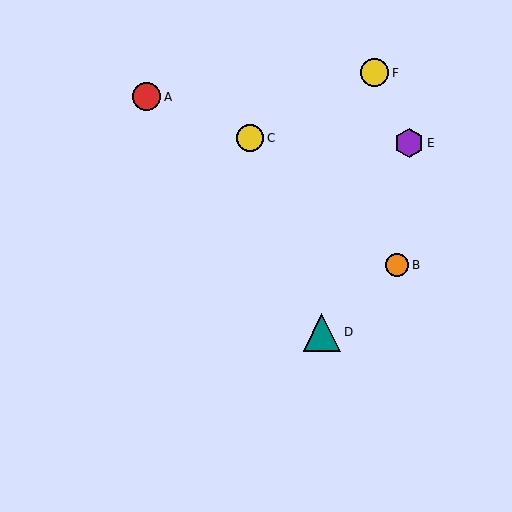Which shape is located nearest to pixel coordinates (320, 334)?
The teal triangle (labeled D) at (322, 332) is nearest to that location.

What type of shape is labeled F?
Shape F is a yellow circle.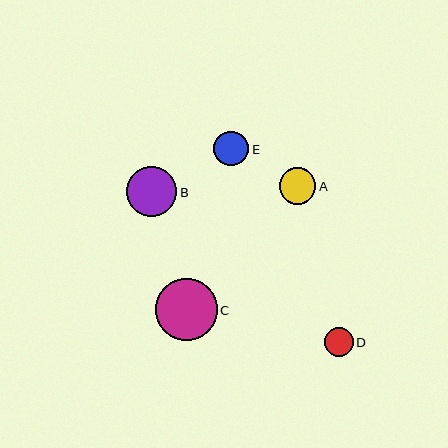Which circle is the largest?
Circle C is the largest with a size of approximately 61 pixels.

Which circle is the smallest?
Circle D is the smallest with a size of approximately 29 pixels.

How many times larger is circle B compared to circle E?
Circle B is approximately 1.4 times the size of circle E.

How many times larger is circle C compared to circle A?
Circle C is approximately 1.7 times the size of circle A.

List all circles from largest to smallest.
From largest to smallest: C, B, A, E, D.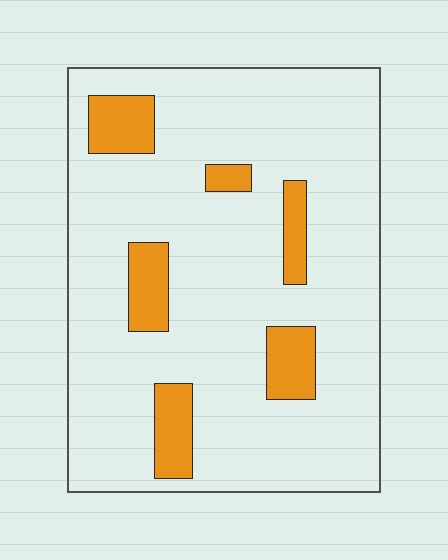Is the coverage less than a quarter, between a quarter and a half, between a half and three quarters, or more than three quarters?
Less than a quarter.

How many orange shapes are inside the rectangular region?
6.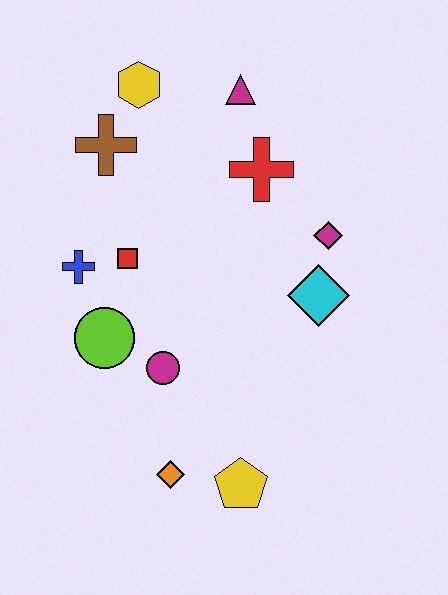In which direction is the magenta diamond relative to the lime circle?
The magenta diamond is to the right of the lime circle.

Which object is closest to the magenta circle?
The lime circle is closest to the magenta circle.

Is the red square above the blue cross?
Yes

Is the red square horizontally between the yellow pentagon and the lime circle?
Yes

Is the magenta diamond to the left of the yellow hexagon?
No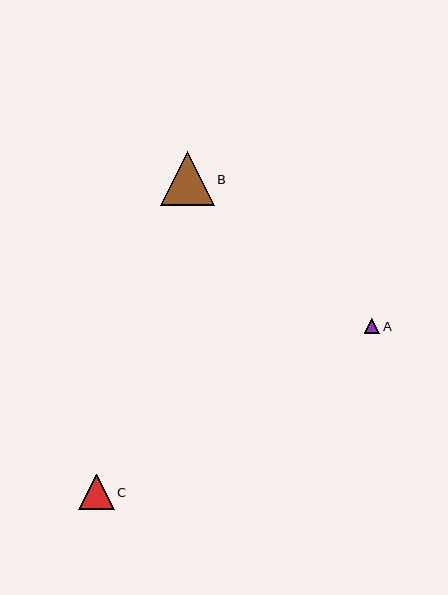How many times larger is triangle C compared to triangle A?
Triangle C is approximately 2.3 times the size of triangle A.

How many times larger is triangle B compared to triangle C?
Triangle B is approximately 1.5 times the size of triangle C.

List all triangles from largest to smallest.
From largest to smallest: B, C, A.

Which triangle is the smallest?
Triangle A is the smallest with a size of approximately 15 pixels.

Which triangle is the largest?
Triangle B is the largest with a size of approximately 54 pixels.